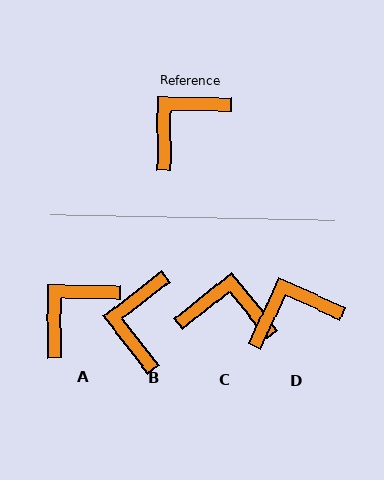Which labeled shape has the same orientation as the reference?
A.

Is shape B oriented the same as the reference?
No, it is off by about 37 degrees.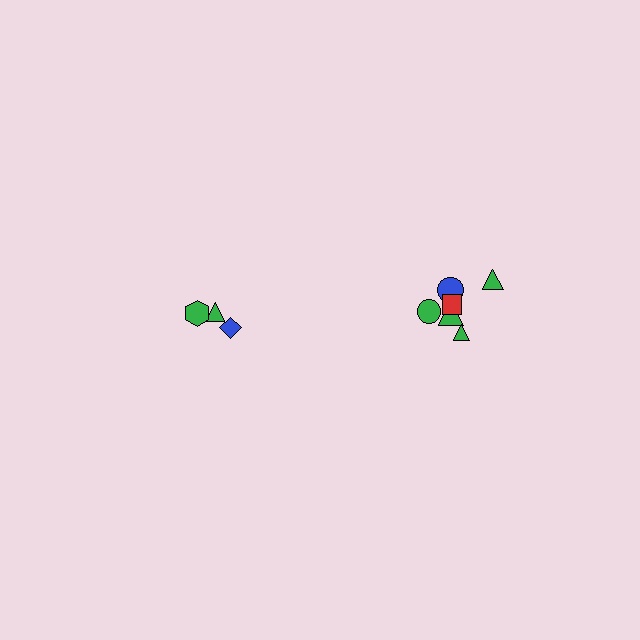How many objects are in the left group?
There are 3 objects.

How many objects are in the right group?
There are 6 objects.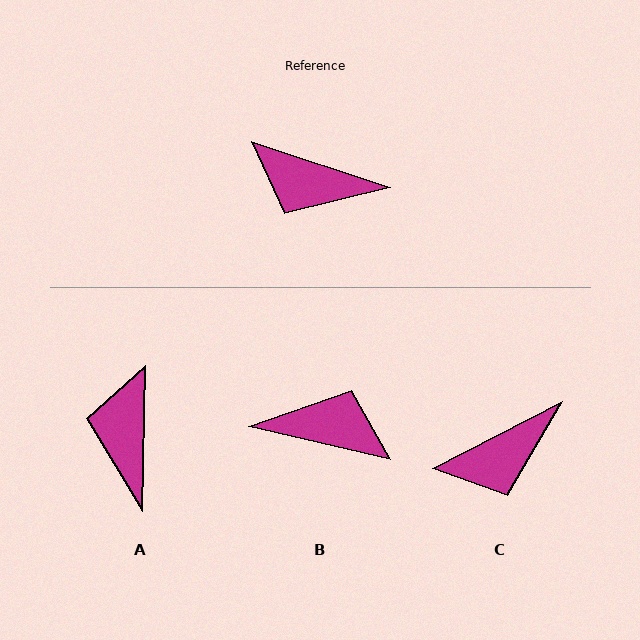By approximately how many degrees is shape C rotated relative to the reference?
Approximately 46 degrees counter-clockwise.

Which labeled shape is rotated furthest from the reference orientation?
B, about 175 degrees away.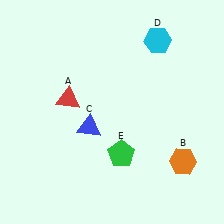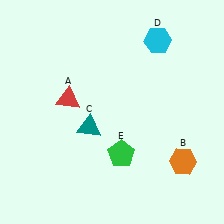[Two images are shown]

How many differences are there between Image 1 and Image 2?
There is 1 difference between the two images.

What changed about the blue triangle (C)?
In Image 1, C is blue. In Image 2, it changed to teal.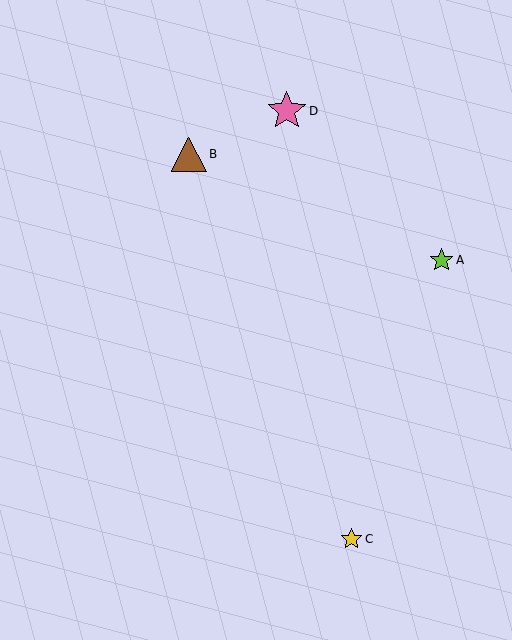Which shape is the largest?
The pink star (labeled D) is the largest.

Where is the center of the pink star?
The center of the pink star is at (287, 111).